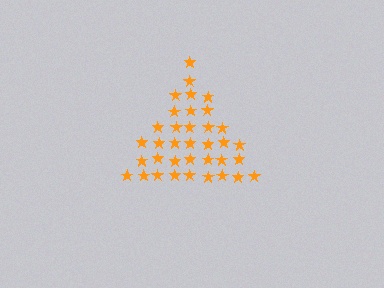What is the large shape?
The large shape is a triangle.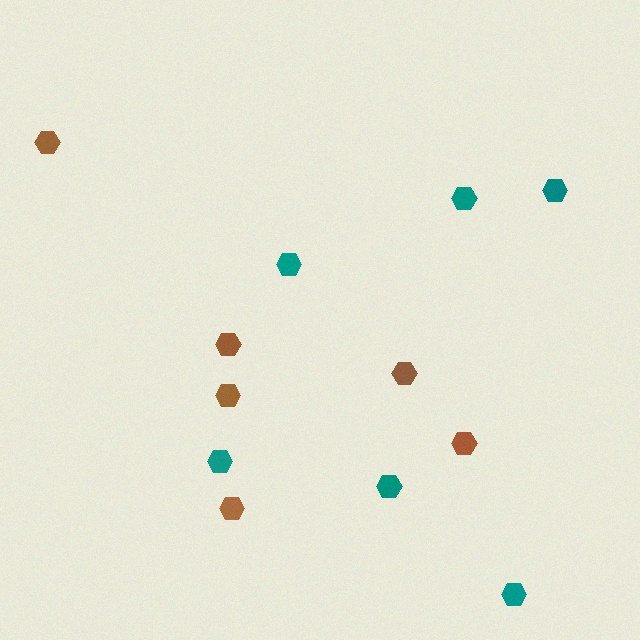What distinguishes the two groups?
There are 2 groups: one group of brown hexagons (6) and one group of teal hexagons (6).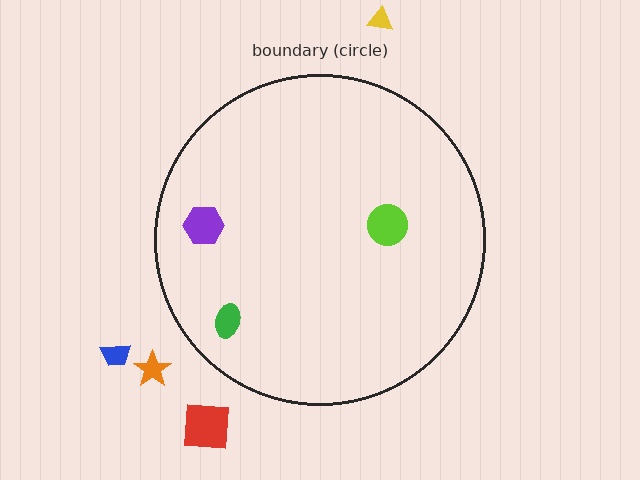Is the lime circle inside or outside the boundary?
Inside.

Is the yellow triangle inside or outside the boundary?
Outside.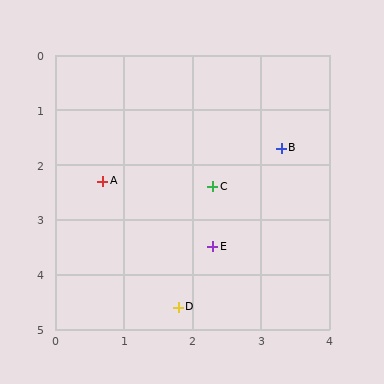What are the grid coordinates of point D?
Point D is at approximately (1.8, 4.6).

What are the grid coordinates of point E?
Point E is at approximately (2.3, 3.5).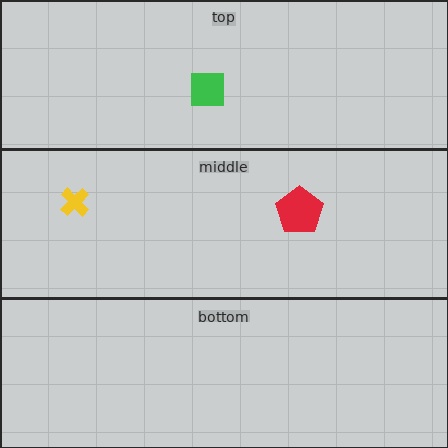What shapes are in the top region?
The green square.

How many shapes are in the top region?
1.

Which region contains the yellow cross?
The middle region.